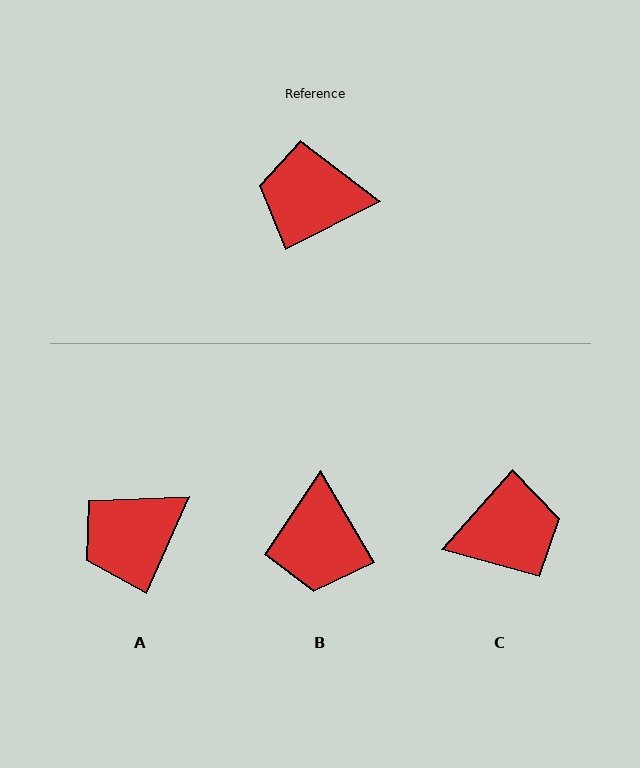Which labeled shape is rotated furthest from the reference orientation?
C, about 158 degrees away.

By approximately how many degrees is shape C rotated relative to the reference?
Approximately 158 degrees clockwise.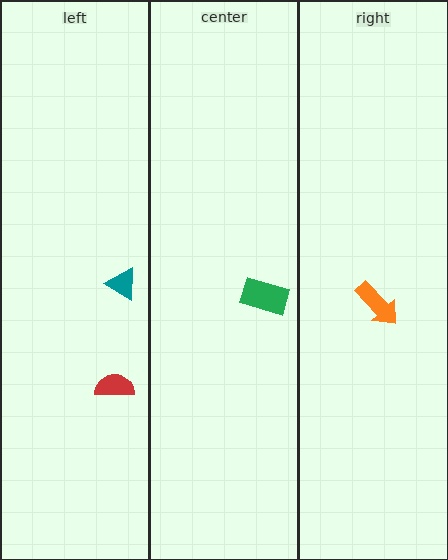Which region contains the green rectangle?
The center region.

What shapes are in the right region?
The orange arrow.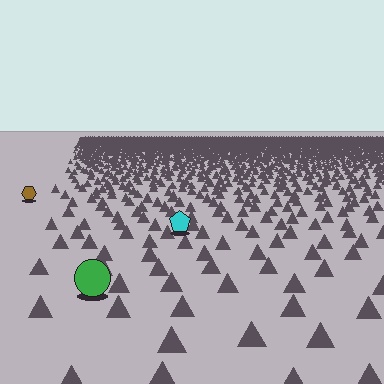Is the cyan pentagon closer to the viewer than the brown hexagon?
Yes. The cyan pentagon is closer — you can tell from the texture gradient: the ground texture is coarser near it.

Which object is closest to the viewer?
The green circle is closest. The texture marks near it are larger and more spread out.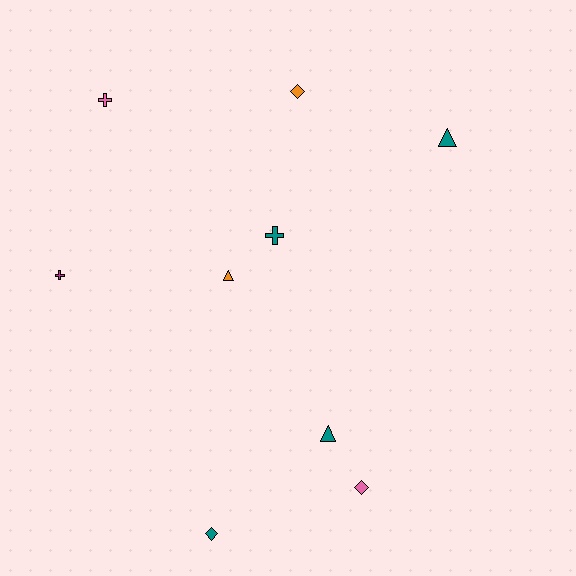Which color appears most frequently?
Teal, with 4 objects.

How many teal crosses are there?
There is 1 teal cross.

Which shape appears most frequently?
Cross, with 3 objects.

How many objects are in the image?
There are 9 objects.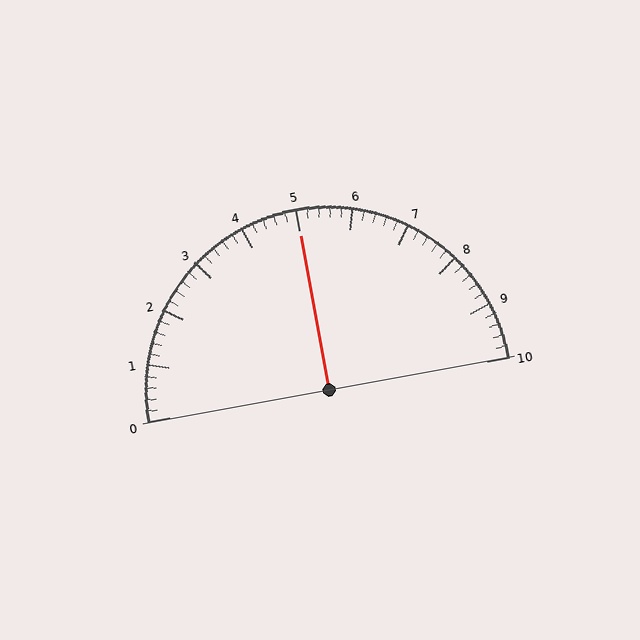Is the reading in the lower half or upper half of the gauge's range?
The reading is in the upper half of the range (0 to 10).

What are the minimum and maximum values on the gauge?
The gauge ranges from 0 to 10.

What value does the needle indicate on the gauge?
The needle indicates approximately 5.0.